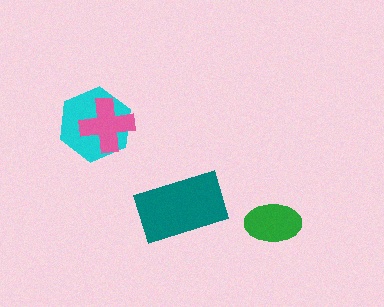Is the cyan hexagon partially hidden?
Yes, it is partially covered by another shape.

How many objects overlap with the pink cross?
1 object overlaps with the pink cross.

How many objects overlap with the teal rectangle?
0 objects overlap with the teal rectangle.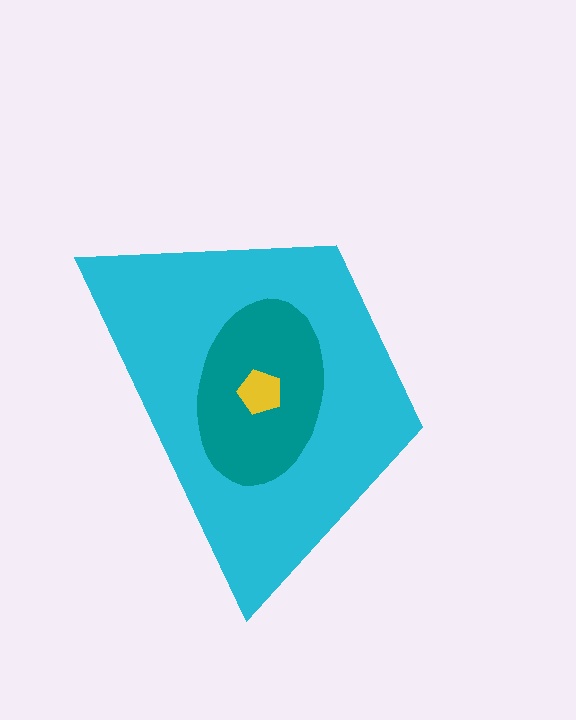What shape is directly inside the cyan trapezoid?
The teal ellipse.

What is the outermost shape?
The cyan trapezoid.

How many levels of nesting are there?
3.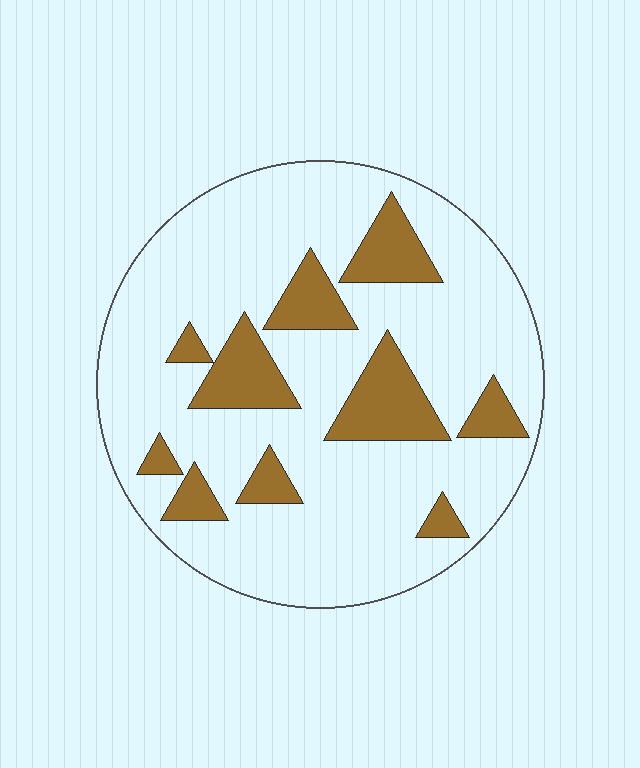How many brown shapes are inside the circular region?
10.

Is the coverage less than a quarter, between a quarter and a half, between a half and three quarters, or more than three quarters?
Less than a quarter.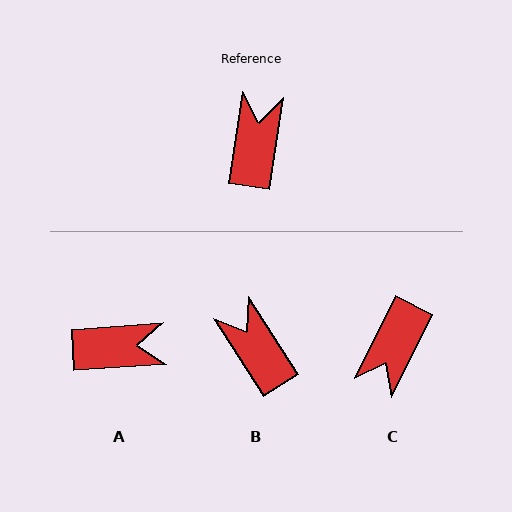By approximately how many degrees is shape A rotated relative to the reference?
Approximately 78 degrees clockwise.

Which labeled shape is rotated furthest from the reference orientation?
C, about 162 degrees away.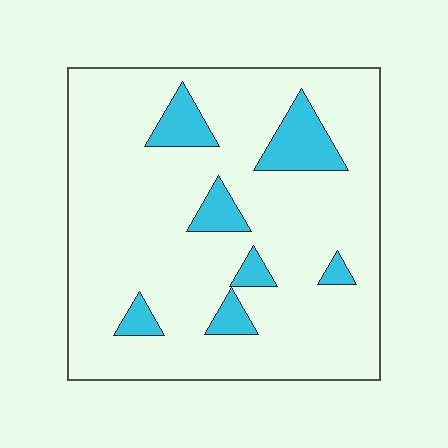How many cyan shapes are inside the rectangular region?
7.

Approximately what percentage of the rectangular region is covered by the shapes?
Approximately 15%.